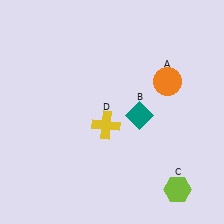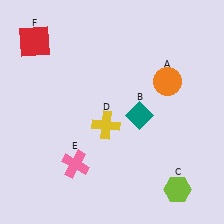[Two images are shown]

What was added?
A pink cross (E), a red square (F) were added in Image 2.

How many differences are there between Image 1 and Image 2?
There are 2 differences between the two images.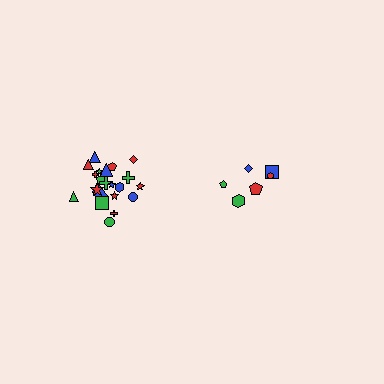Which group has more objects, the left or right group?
The left group.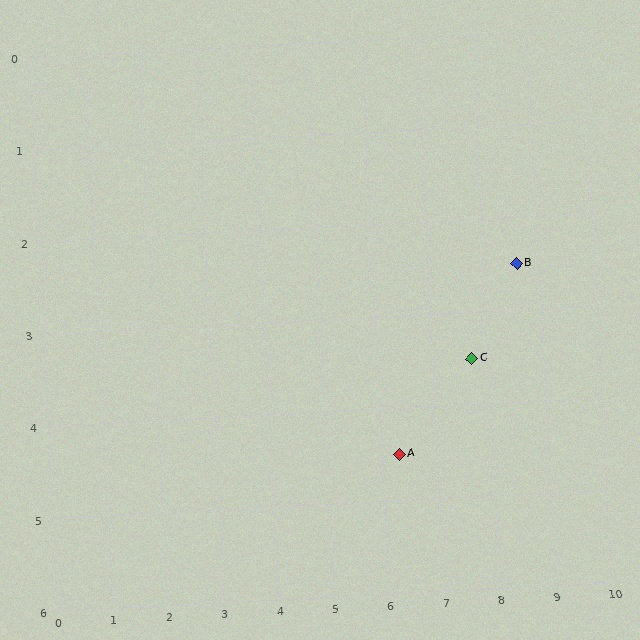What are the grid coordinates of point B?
Point B is at approximately (8.6, 2.5).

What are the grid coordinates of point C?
Point C is at approximately (7.7, 3.5).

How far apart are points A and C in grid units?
Points A and C are about 1.7 grid units apart.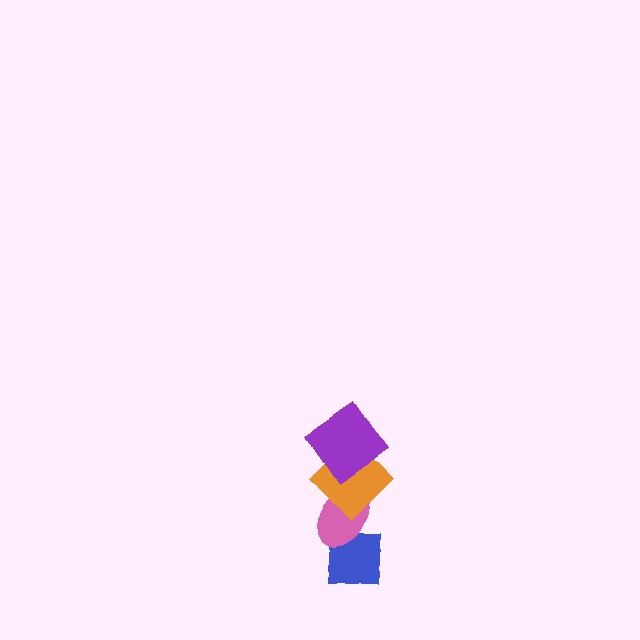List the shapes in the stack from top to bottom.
From top to bottom: the purple diamond, the orange diamond, the pink ellipse, the blue square.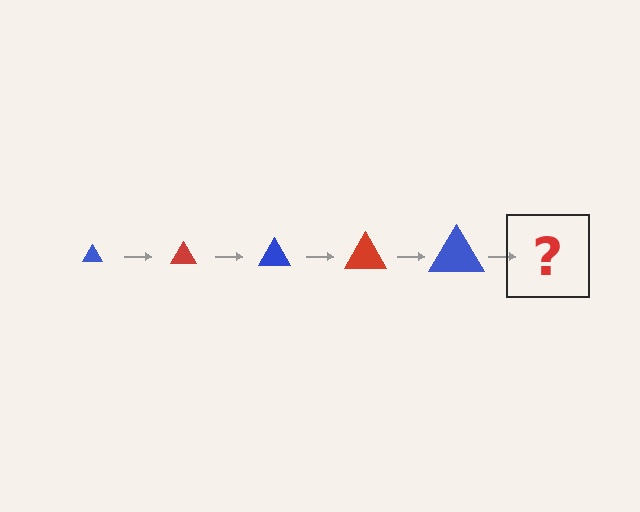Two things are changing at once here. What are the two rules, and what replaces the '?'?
The two rules are that the triangle grows larger each step and the color cycles through blue and red. The '?' should be a red triangle, larger than the previous one.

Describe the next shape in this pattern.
It should be a red triangle, larger than the previous one.